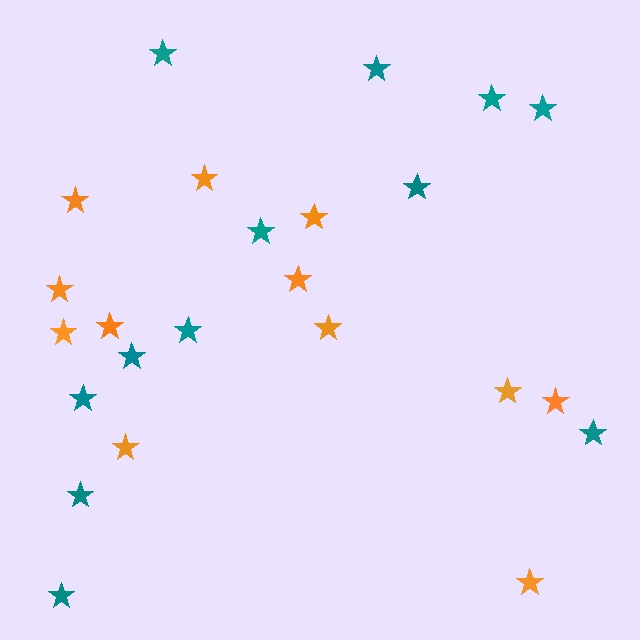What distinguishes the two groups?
There are 2 groups: one group of orange stars (12) and one group of teal stars (12).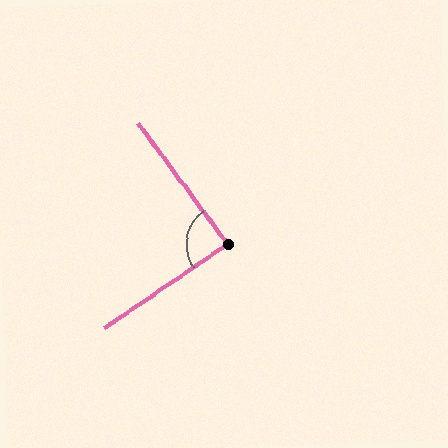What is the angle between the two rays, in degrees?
Approximately 88 degrees.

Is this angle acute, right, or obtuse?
It is approximately a right angle.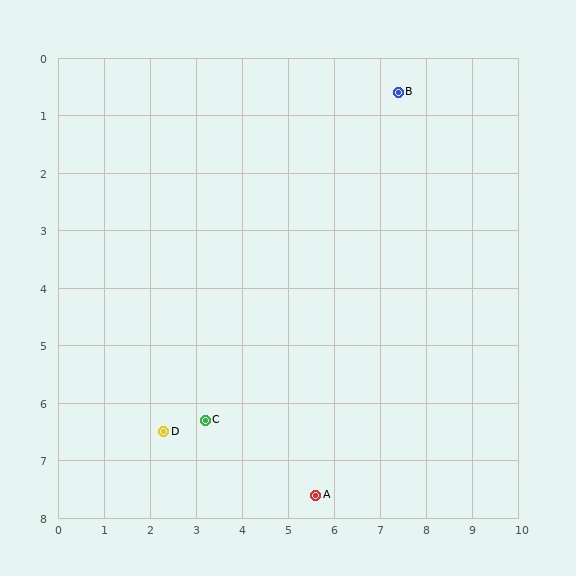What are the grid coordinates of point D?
Point D is at approximately (2.3, 6.5).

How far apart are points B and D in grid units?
Points B and D are about 7.8 grid units apart.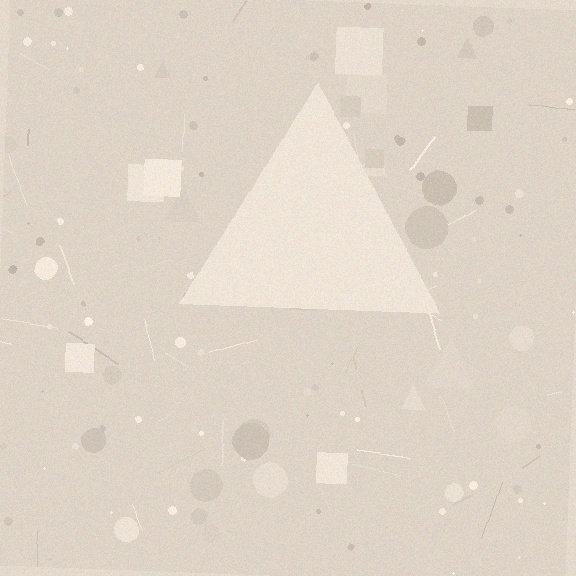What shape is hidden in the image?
A triangle is hidden in the image.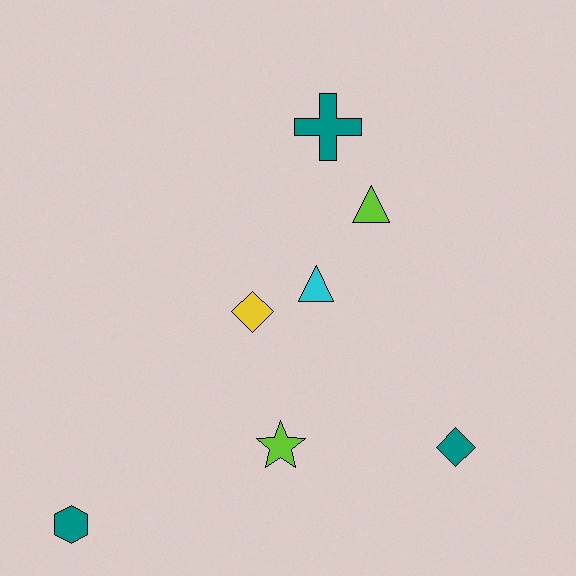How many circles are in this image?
There are no circles.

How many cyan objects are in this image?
There is 1 cyan object.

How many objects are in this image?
There are 7 objects.